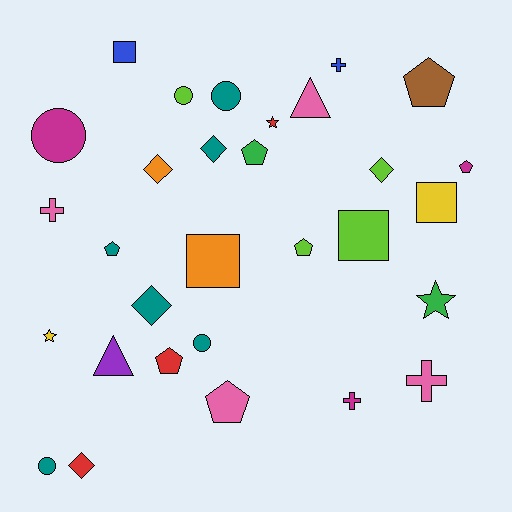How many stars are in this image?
There are 3 stars.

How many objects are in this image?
There are 30 objects.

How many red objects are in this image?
There are 3 red objects.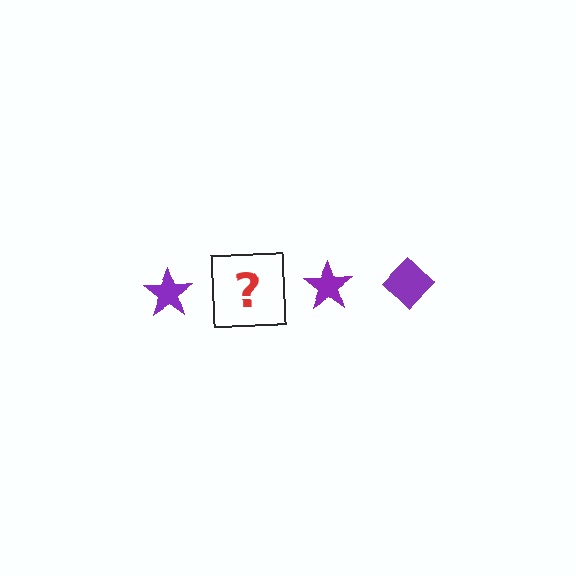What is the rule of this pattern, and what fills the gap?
The rule is that the pattern cycles through star, diamond shapes in purple. The gap should be filled with a purple diamond.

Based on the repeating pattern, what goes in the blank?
The blank should be a purple diamond.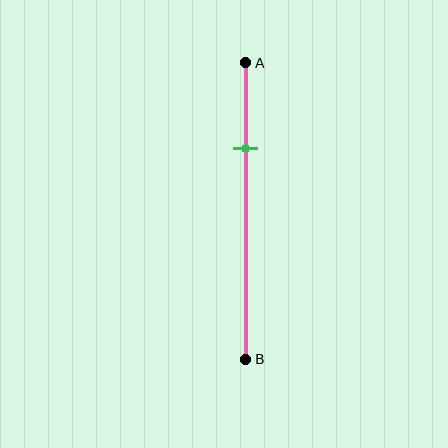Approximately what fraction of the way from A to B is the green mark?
The green mark is approximately 30% of the way from A to B.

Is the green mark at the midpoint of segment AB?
No, the mark is at about 30% from A, not at the 50% midpoint.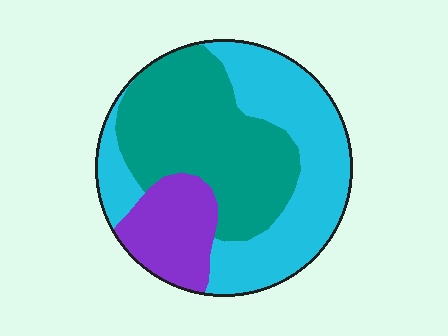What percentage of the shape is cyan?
Cyan takes up about two fifths (2/5) of the shape.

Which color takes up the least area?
Purple, at roughly 15%.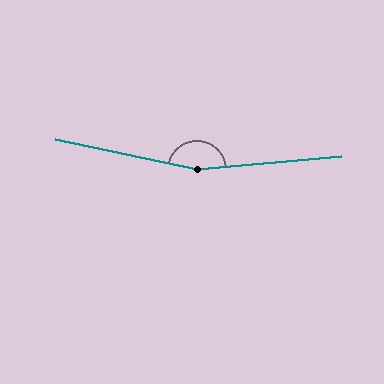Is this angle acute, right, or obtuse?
It is obtuse.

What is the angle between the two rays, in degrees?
Approximately 163 degrees.